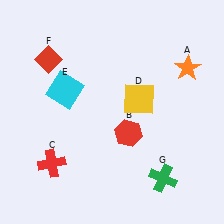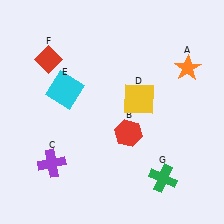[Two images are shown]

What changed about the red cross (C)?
In Image 1, C is red. In Image 2, it changed to purple.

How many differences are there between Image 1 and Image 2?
There is 1 difference between the two images.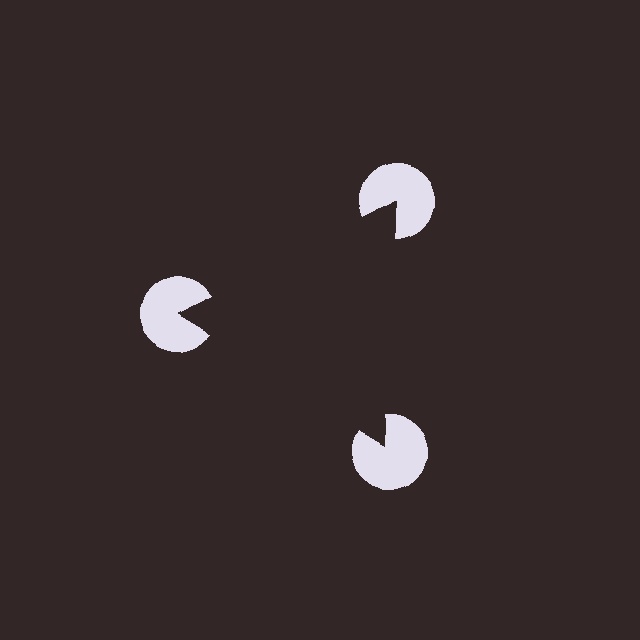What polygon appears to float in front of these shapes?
An illusory triangle — its edges are inferred from the aligned wedge cuts in the pac-man discs, not physically drawn.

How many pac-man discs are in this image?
There are 3 — one at each vertex of the illusory triangle.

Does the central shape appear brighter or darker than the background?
It typically appears slightly darker than the background, even though no actual brightness change is drawn.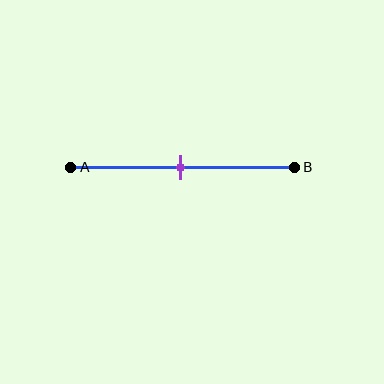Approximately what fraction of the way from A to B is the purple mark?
The purple mark is approximately 50% of the way from A to B.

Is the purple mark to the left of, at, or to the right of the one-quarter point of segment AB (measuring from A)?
The purple mark is to the right of the one-quarter point of segment AB.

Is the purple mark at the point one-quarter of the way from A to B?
No, the mark is at about 50% from A, not at the 25% one-quarter point.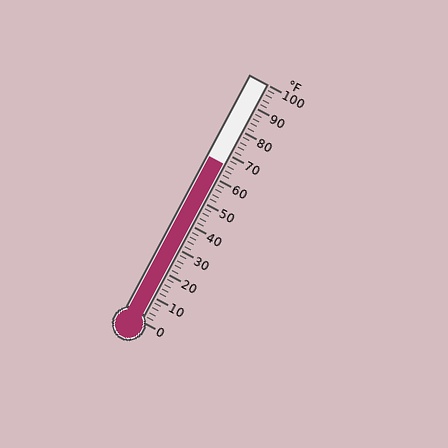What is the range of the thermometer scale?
The thermometer scale ranges from 0°F to 100°F.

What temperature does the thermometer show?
The thermometer shows approximately 66°F.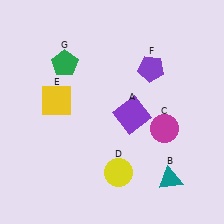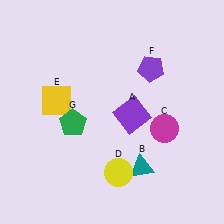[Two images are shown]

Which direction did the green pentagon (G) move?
The green pentagon (G) moved down.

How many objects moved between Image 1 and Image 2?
2 objects moved between the two images.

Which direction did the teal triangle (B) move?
The teal triangle (B) moved left.